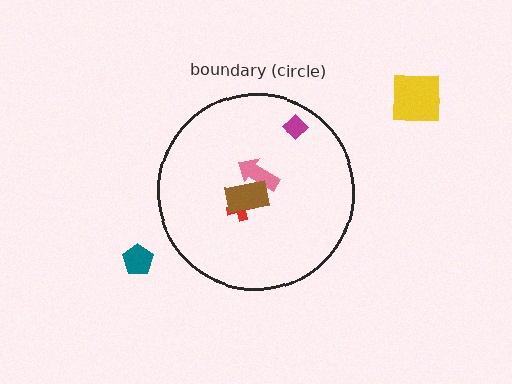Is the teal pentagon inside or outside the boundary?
Outside.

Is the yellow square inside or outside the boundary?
Outside.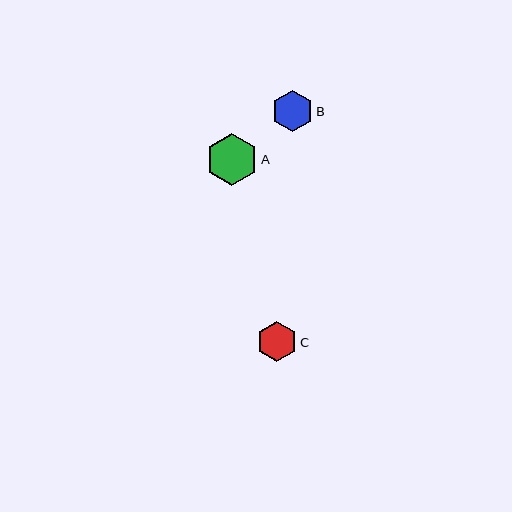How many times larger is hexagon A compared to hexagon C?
Hexagon A is approximately 1.3 times the size of hexagon C.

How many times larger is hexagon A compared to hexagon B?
Hexagon A is approximately 1.3 times the size of hexagon B.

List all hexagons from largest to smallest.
From largest to smallest: A, B, C.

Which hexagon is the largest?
Hexagon A is the largest with a size of approximately 52 pixels.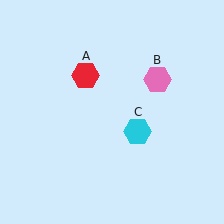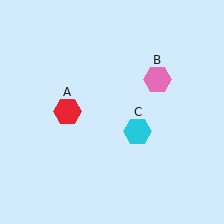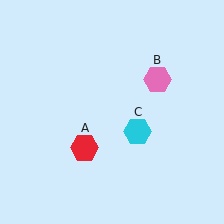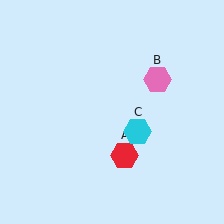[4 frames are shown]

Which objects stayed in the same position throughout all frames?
Pink hexagon (object B) and cyan hexagon (object C) remained stationary.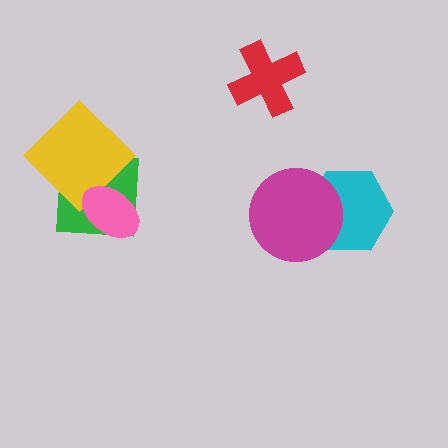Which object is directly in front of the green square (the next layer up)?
The yellow diamond is directly in front of the green square.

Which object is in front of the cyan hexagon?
The magenta circle is in front of the cyan hexagon.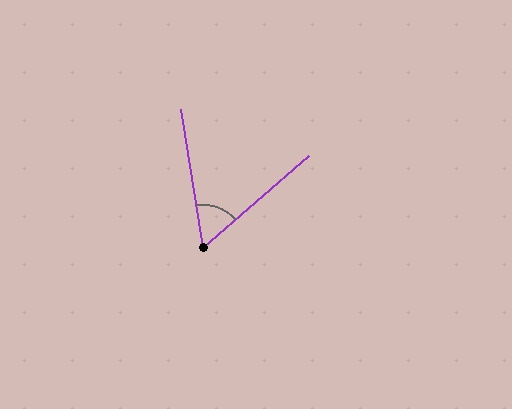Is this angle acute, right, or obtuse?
It is acute.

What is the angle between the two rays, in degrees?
Approximately 58 degrees.